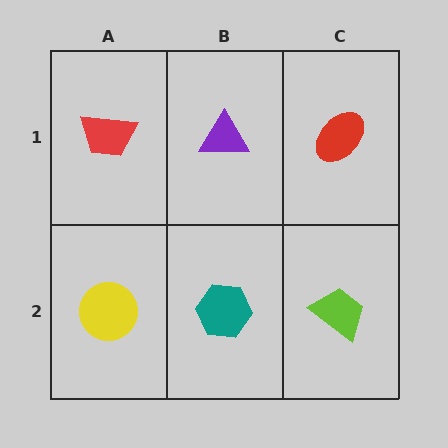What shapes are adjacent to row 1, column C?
A lime trapezoid (row 2, column C), a purple triangle (row 1, column B).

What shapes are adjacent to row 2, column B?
A purple triangle (row 1, column B), a yellow circle (row 2, column A), a lime trapezoid (row 2, column C).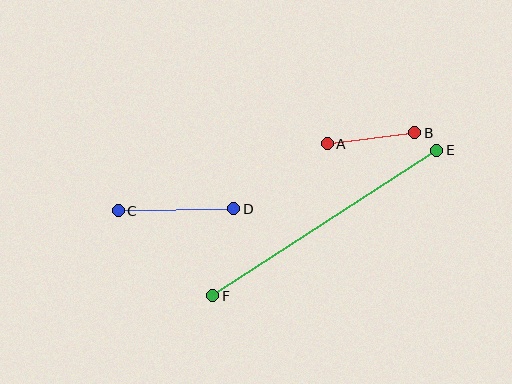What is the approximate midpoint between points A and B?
The midpoint is at approximately (371, 138) pixels.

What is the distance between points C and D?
The distance is approximately 115 pixels.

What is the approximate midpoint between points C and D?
The midpoint is at approximately (176, 210) pixels.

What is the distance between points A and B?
The distance is approximately 88 pixels.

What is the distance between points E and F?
The distance is approximately 267 pixels.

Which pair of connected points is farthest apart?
Points E and F are farthest apart.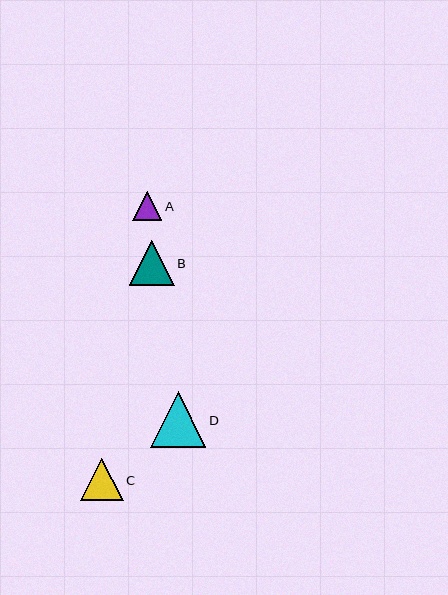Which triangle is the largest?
Triangle D is the largest with a size of approximately 56 pixels.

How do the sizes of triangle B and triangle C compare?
Triangle B and triangle C are approximately the same size.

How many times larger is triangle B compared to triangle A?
Triangle B is approximately 1.5 times the size of triangle A.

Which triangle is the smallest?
Triangle A is the smallest with a size of approximately 29 pixels.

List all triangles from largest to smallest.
From largest to smallest: D, B, C, A.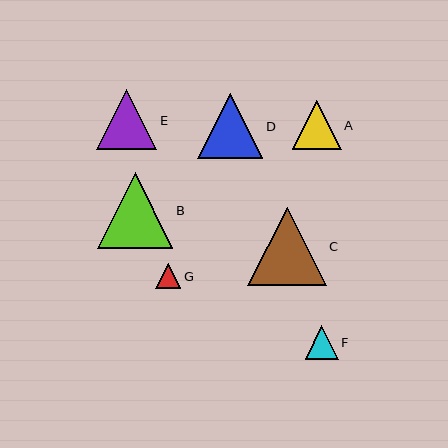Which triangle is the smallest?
Triangle G is the smallest with a size of approximately 25 pixels.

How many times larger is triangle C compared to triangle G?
Triangle C is approximately 3.1 times the size of triangle G.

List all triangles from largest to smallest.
From largest to smallest: C, B, D, E, A, F, G.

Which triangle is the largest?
Triangle C is the largest with a size of approximately 78 pixels.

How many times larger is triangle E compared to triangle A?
Triangle E is approximately 1.2 times the size of triangle A.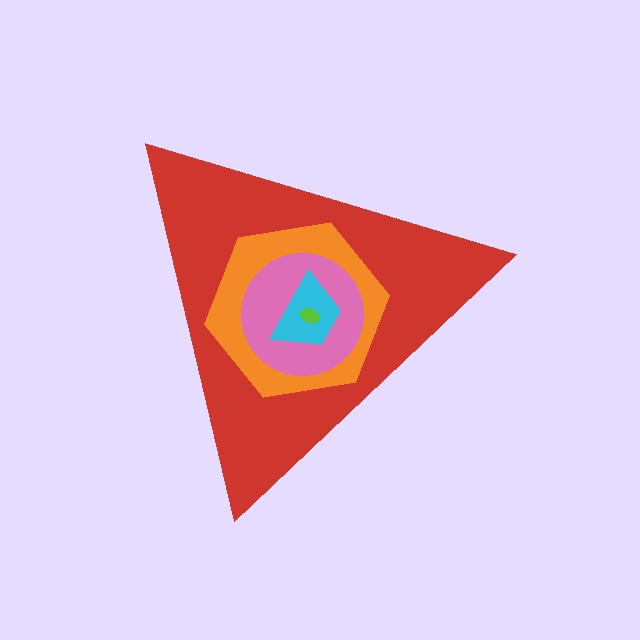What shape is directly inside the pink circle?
The cyan trapezoid.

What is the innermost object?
The lime ellipse.